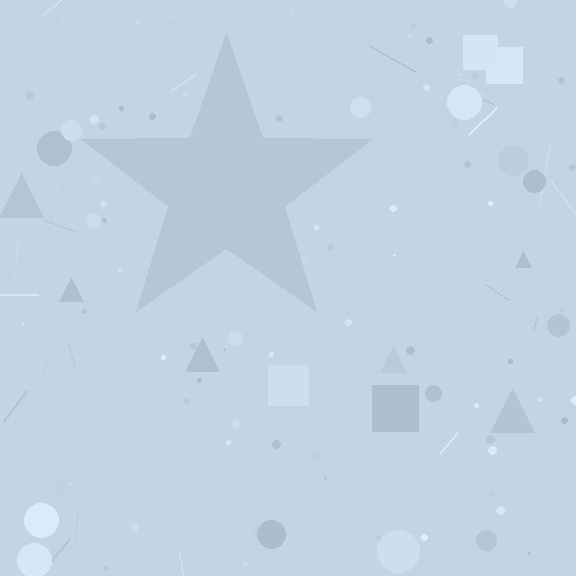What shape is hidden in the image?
A star is hidden in the image.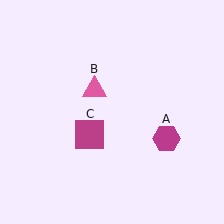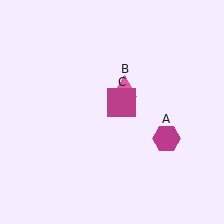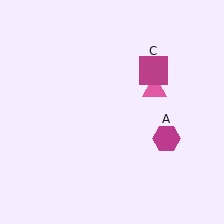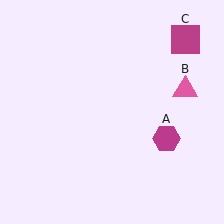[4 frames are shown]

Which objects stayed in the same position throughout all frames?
Magenta hexagon (object A) remained stationary.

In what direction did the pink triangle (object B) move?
The pink triangle (object B) moved right.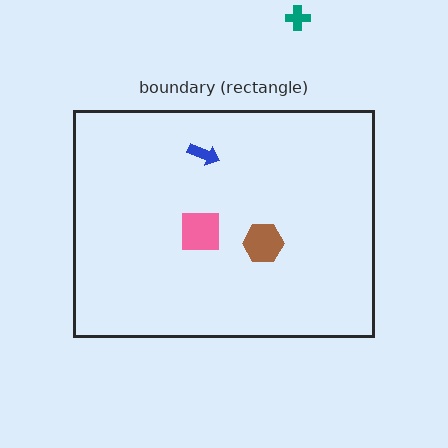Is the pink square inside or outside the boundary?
Inside.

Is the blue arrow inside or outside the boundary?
Inside.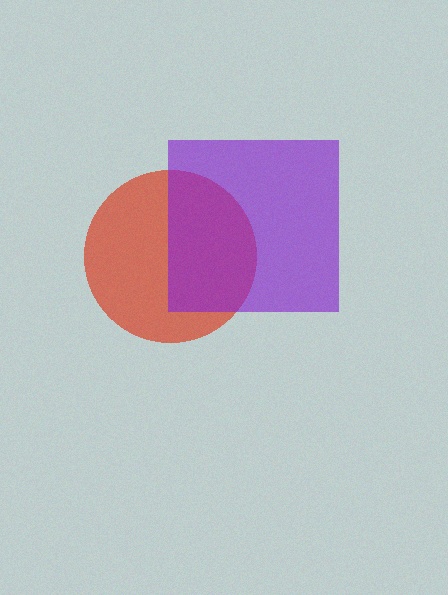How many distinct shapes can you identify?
There are 2 distinct shapes: a red circle, a purple square.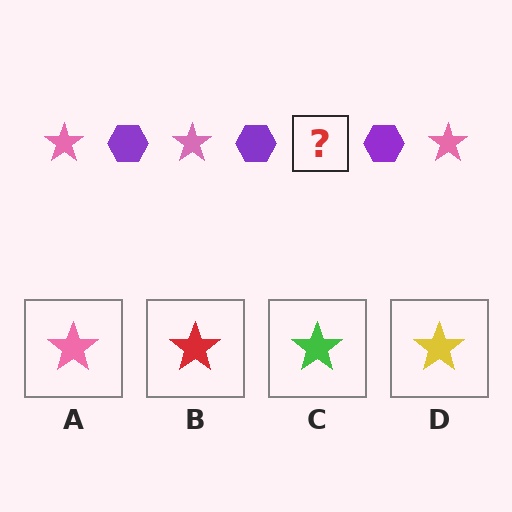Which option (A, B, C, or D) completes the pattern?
A.